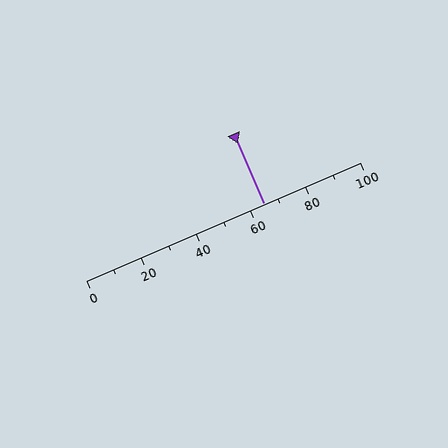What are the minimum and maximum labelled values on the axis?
The axis runs from 0 to 100.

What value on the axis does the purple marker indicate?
The marker indicates approximately 65.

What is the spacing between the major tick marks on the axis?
The major ticks are spaced 20 apart.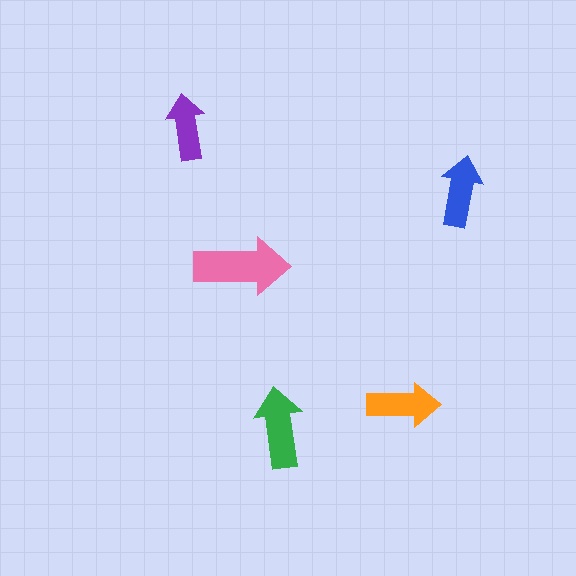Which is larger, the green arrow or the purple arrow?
The green one.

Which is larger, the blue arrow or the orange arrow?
The orange one.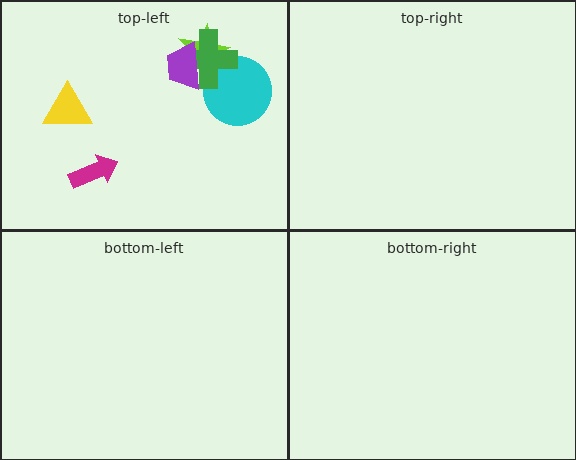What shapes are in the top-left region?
The lime star, the cyan circle, the magenta arrow, the yellow triangle, the green cross, the purple trapezoid.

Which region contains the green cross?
The top-left region.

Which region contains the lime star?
The top-left region.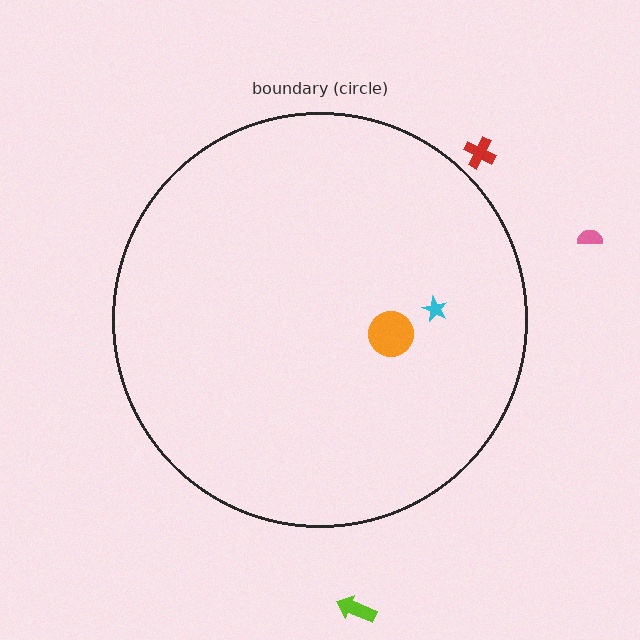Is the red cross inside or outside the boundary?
Outside.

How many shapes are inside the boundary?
2 inside, 3 outside.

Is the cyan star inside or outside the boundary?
Inside.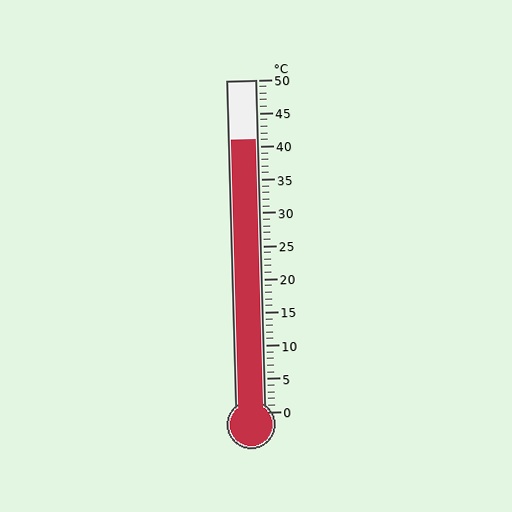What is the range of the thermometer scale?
The thermometer scale ranges from 0°C to 50°C.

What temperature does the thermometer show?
The thermometer shows approximately 41°C.